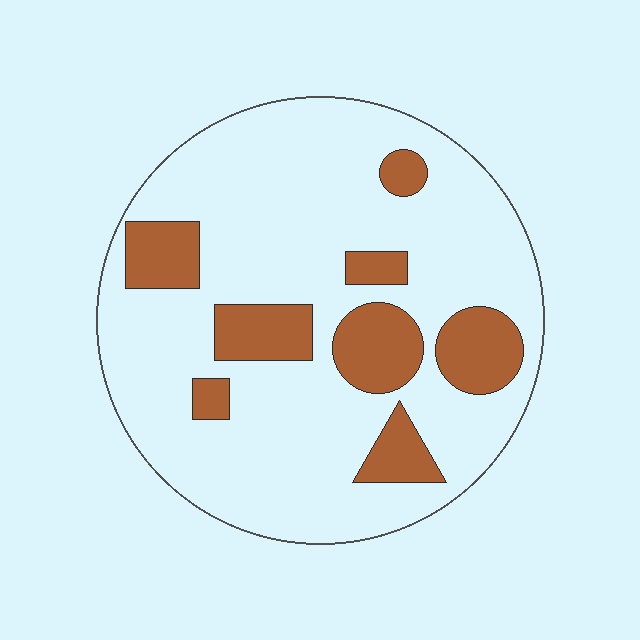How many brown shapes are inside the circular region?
8.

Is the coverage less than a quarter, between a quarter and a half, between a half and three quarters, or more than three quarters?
Less than a quarter.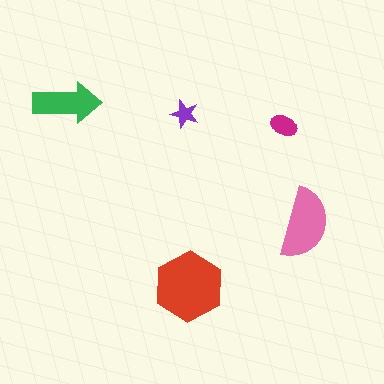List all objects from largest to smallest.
The red hexagon, the pink semicircle, the green arrow, the magenta ellipse, the purple star.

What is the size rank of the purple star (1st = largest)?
5th.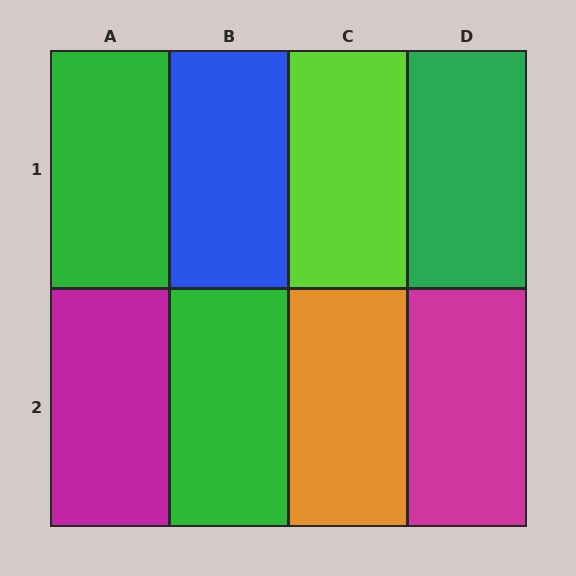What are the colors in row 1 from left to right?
Green, blue, lime, green.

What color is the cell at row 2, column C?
Orange.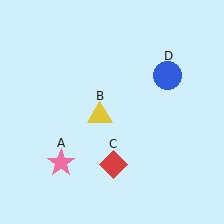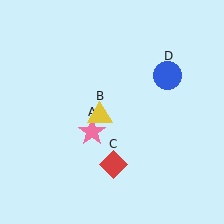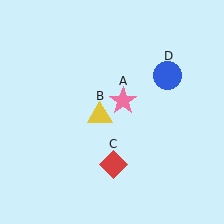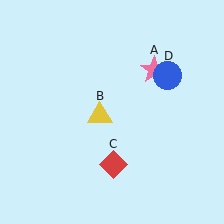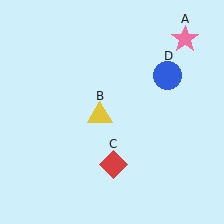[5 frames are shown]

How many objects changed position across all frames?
1 object changed position: pink star (object A).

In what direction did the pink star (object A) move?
The pink star (object A) moved up and to the right.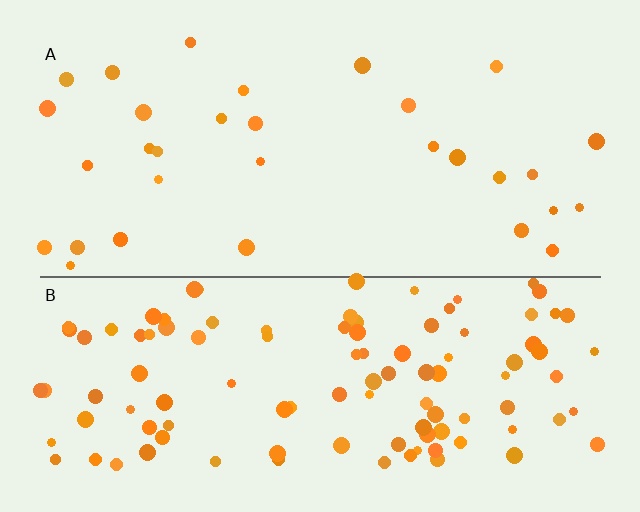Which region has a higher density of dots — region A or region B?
B (the bottom).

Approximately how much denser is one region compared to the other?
Approximately 3.5× — region B over region A.